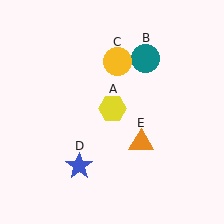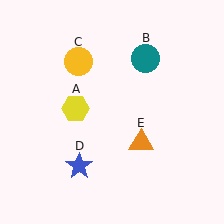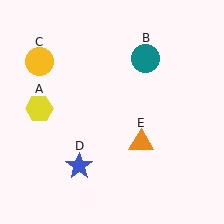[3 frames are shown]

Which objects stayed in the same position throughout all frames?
Teal circle (object B) and blue star (object D) and orange triangle (object E) remained stationary.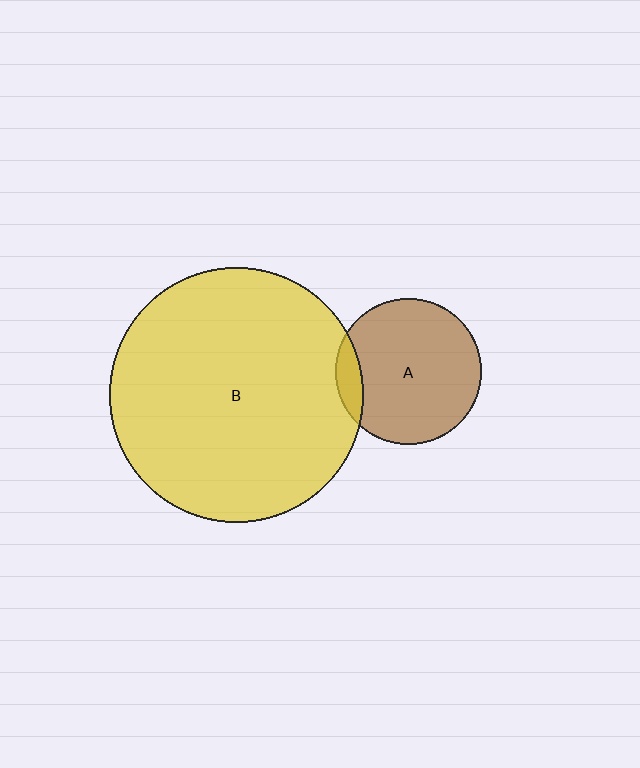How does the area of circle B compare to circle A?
Approximately 3.1 times.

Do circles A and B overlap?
Yes.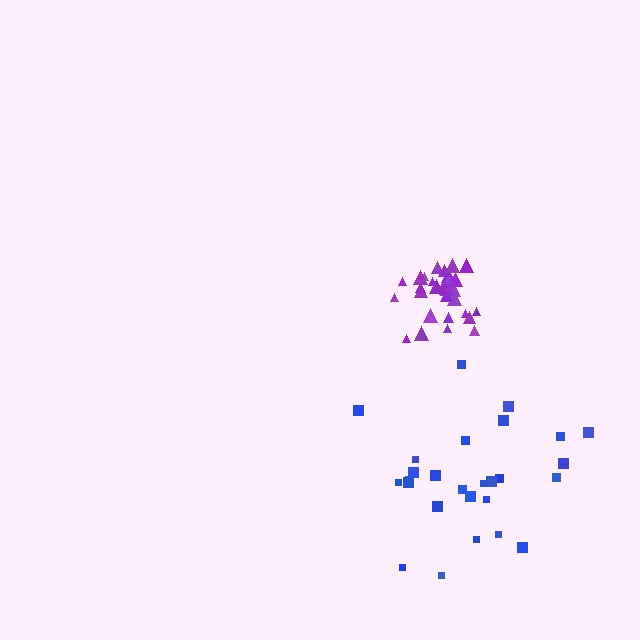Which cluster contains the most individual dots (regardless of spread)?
Purple (32).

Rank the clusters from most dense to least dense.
purple, blue.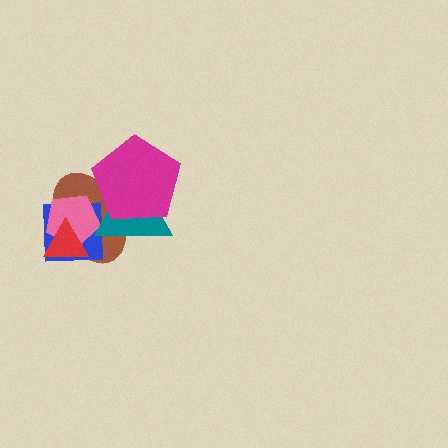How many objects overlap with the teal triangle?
4 objects overlap with the teal triangle.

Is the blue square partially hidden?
Yes, it is partially covered by another shape.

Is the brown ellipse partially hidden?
Yes, it is partially covered by another shape.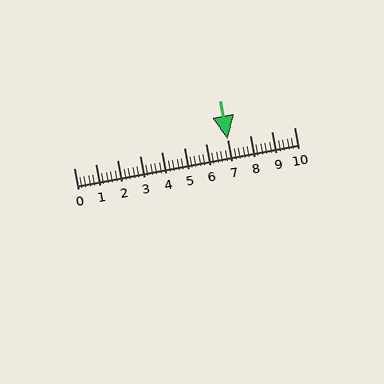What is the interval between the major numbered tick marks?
The major tick marks are spaced 1 units apart.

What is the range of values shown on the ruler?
The ruler shows values from 0 to 10.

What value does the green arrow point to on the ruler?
The green arrow points to approximately 7.0.